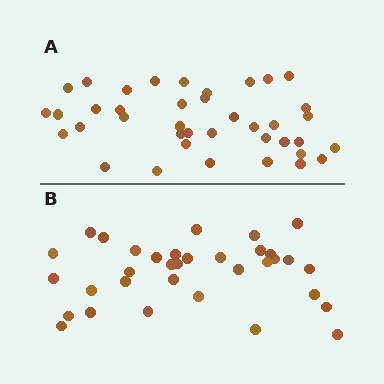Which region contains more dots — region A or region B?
Region A (the top region) has more dots.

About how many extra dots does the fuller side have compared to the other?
Region A has about 5 more dots than region B.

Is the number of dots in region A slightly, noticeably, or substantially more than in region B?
Region A has only slightly more — the two regions are fairly close. The ratio is roughly 1.1 to 1.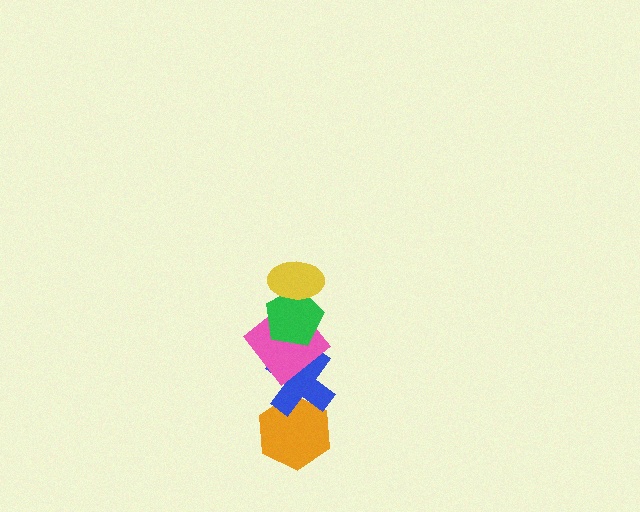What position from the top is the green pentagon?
The green pentagon is 2nd from the top.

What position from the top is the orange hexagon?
The orange hexagon is 5th from the top.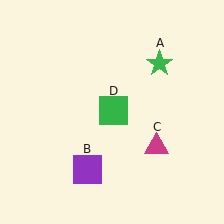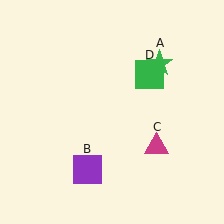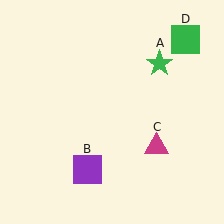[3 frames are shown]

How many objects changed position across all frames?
1 object changed position: green square (object D).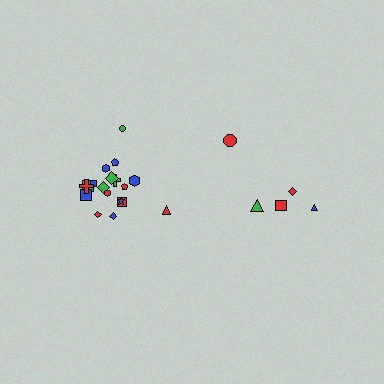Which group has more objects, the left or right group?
The left group.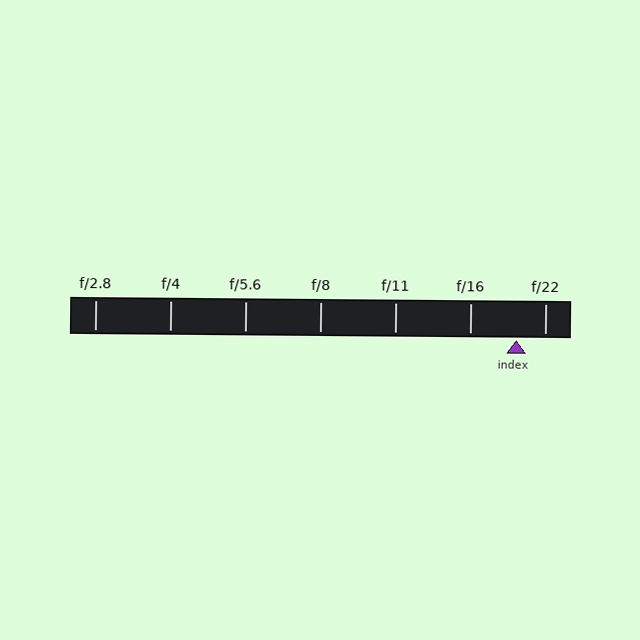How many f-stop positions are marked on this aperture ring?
There are 7 f-stop positions marked.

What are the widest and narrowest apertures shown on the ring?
The widest aperture shown is f/2.8 and the narrowest is f/22.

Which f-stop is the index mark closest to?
The index mark is closest to f/22.